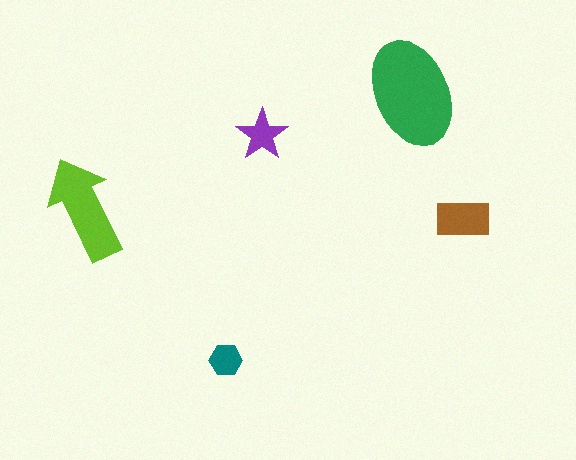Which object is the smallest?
The teal hexagon.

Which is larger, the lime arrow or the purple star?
The lime arrow.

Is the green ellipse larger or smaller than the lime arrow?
Larger.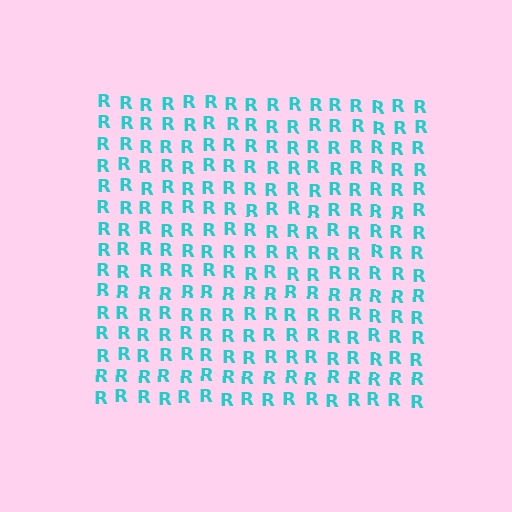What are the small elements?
The small elements are letter R's.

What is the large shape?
The large shape is a square.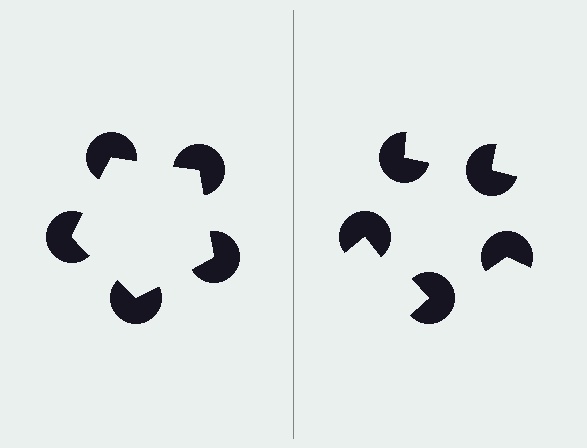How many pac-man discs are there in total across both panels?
10 — 5 on each side.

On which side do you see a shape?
An illusory pentagon appears on the left side. On the right side the wedge cuts are rotated, so no coherent shape forms.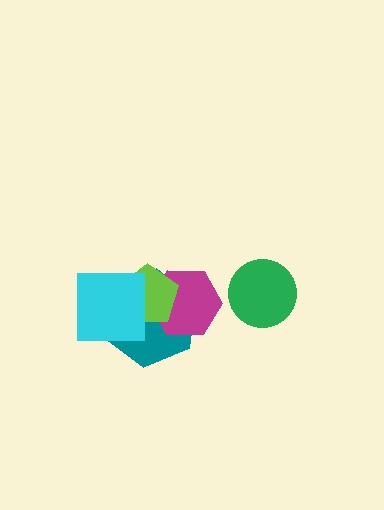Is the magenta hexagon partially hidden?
Yes, it is partially covered by another shape.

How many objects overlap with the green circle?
0 objects overlap with the green circle.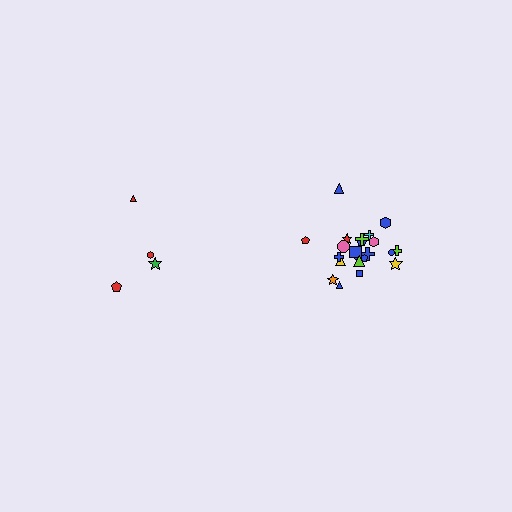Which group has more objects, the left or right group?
The right group.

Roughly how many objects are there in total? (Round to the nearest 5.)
Roughly 25 objects in total.